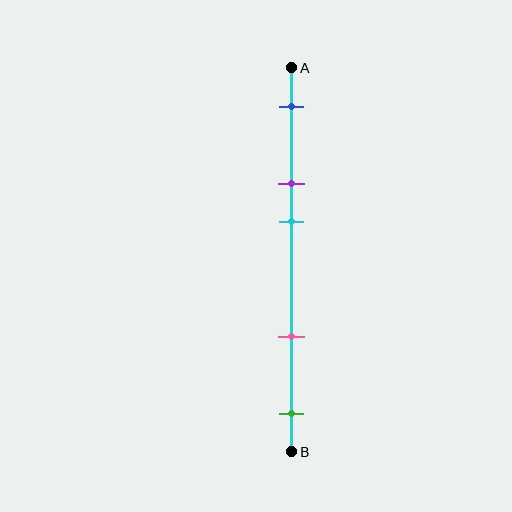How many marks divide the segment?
There are 5 marks dividing the segment.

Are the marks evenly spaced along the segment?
No, the marks are not evenly spaced.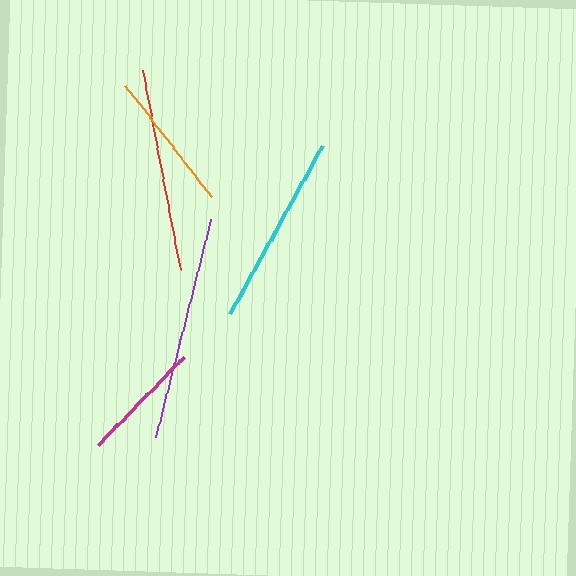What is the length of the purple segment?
The purple segment is approximately 224 pixels long.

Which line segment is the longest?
The purple line is the longest at approximately 224 pixels.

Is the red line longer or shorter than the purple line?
The purple line is longer than the red line.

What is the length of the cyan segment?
The cyan segment is approximately 192 pixels long.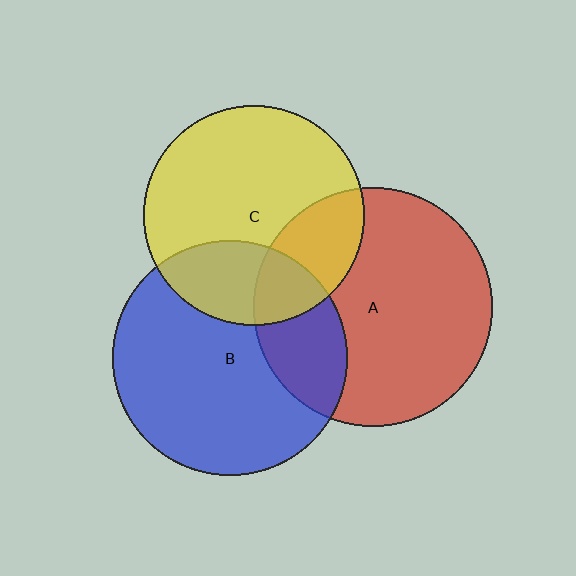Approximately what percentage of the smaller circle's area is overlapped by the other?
Approximately 25%.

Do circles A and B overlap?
Yes.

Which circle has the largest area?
Circle A (red).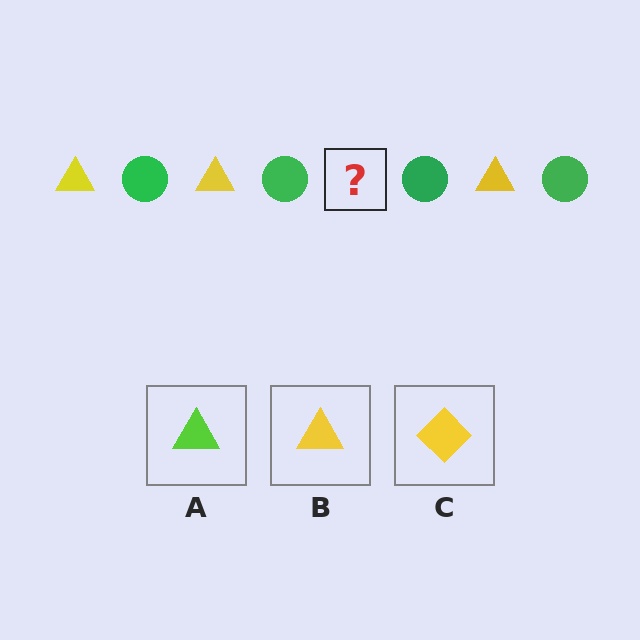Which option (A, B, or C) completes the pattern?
B.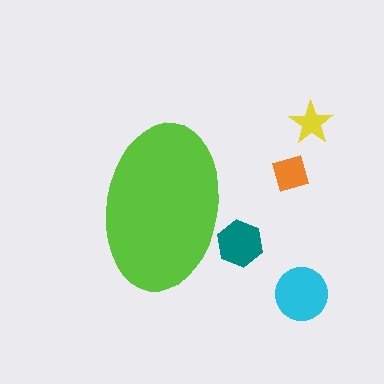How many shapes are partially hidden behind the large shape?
1 shape is partially hidden.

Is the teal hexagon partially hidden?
Yes, the teal hexagon is partially hidden behind the lime ellipse.